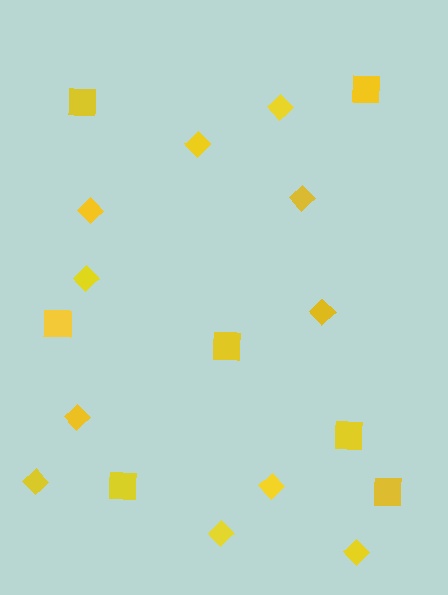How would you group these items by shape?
There are 2 groups: one group of diamonds (11) and one group of squares (7).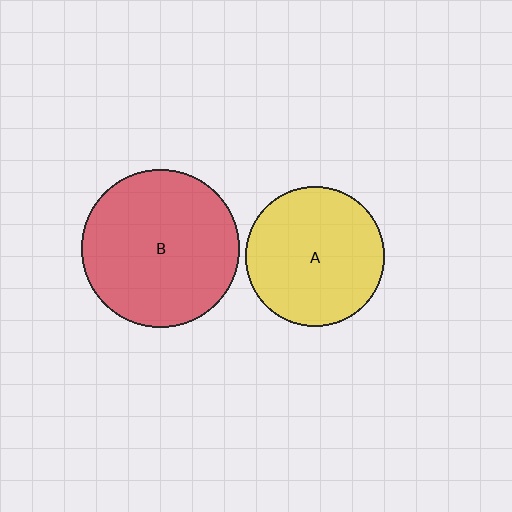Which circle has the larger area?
Circle B (red).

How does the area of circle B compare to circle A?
Approximately 1.3 times.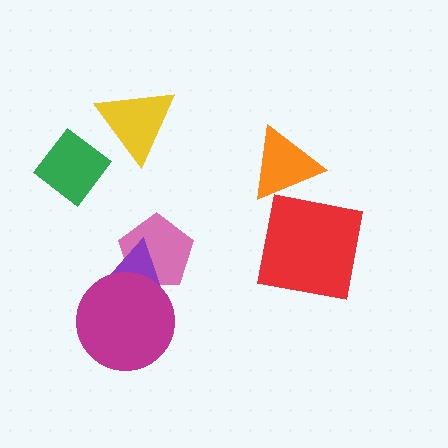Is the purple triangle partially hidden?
Yes, it is partially covered by another shape.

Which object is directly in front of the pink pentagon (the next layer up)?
The purple triangle is directly in front of the pink pentagon.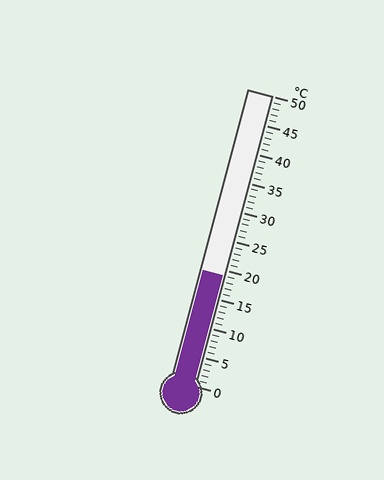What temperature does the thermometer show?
The thermometer shows approximately 19°C.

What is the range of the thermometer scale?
The thermometer scale ranges from 0°C to 50°C.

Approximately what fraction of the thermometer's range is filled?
The thermometer is filled to approximately 40% of its range.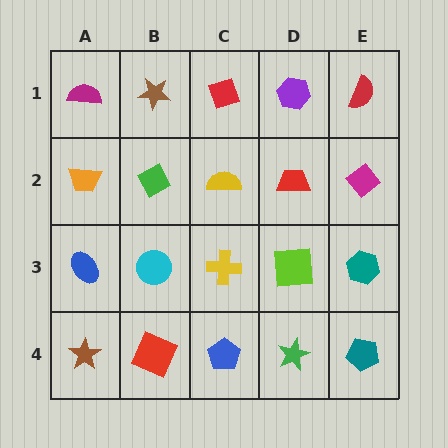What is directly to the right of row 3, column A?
A cyan circle.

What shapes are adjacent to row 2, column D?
A purple hexagon (row 1, column D), a lime square (row 3, column D), a yellow semicircle (row 2, column C), a magenta diamond (row 2, column E).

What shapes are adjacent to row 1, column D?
A red trapezoid (row 2, column D), a red diamond (row 1, column C), a red semicircle (row 1, column E).